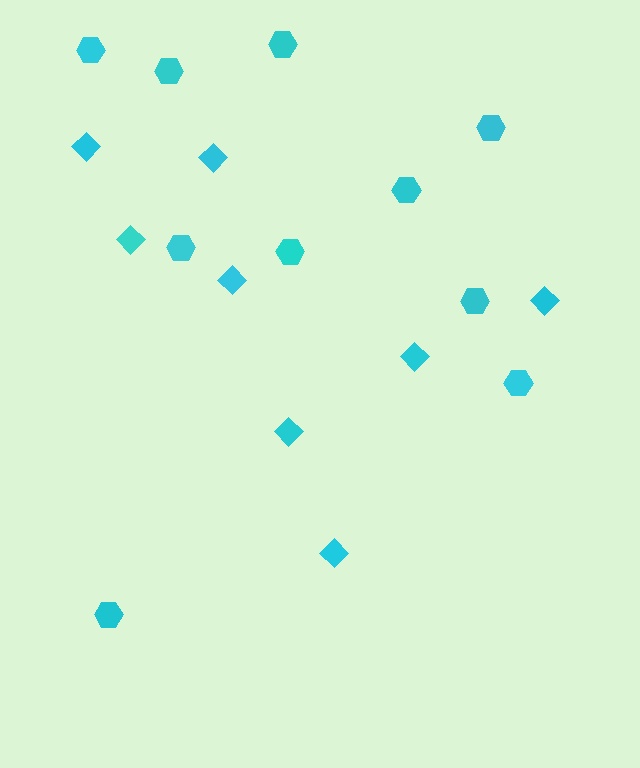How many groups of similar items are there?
There are 2 groups: one group of diamonds (8) and one group of hexagons (10).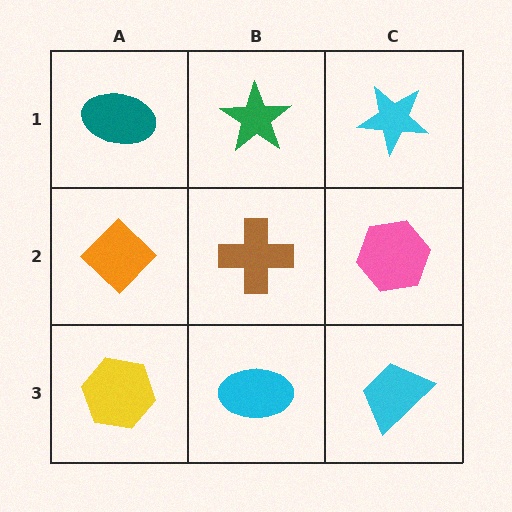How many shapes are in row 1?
3 shapes.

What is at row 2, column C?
A pink hexagon.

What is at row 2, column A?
An orange diamond.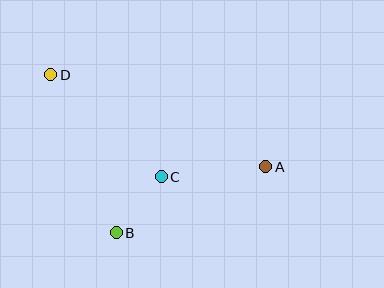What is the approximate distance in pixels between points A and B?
The distance between A and B is approximately 163 pixels.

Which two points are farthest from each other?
Points A and D are farthest from each other.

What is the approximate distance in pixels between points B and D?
The distance between B and D is approximately 171 pixels.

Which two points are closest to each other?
Points B and C are closest to each other.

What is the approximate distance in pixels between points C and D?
The distance between C and D is approximately 151 pixels.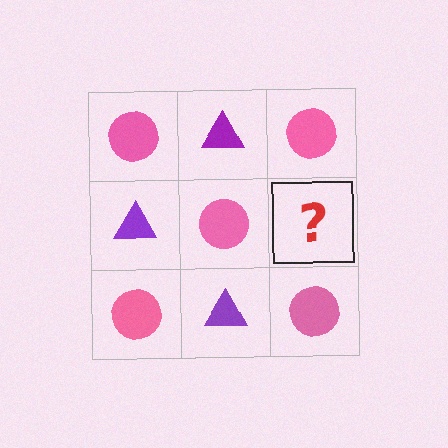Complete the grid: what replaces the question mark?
The question mark should be replaced with a purple triangle.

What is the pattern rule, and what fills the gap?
The rule is that it alternates pink circle and purple triangle in a checkerboard pattern. The gap should be filled with a purple triangle.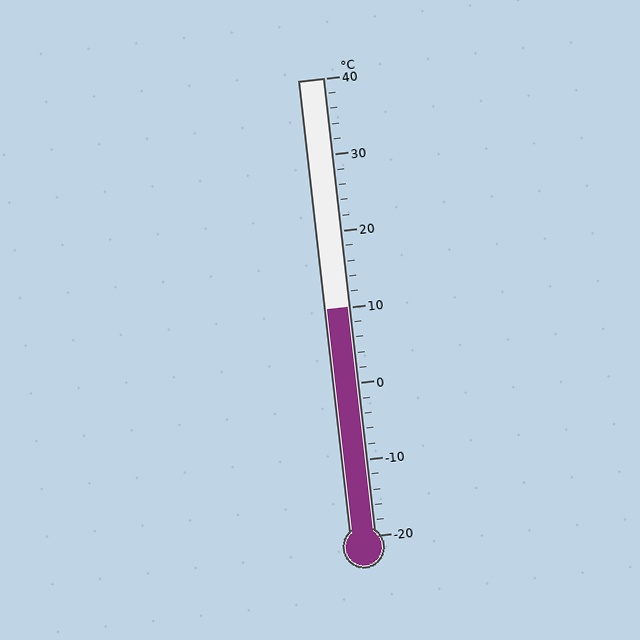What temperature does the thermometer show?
The thermometer shows approximately 10°C.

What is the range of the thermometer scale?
The thermometer scale ranges from -20°C to 40°C.